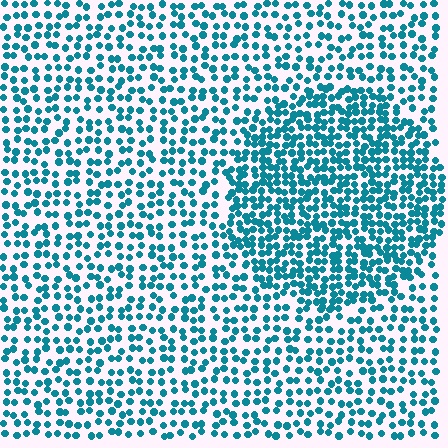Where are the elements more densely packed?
The elements are more densely packed inside the circle boundary.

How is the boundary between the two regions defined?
The boundary is defined by a change in element density (approximately 1.8x ratio). All elements are the same color, size, and shape.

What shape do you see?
I see a circle.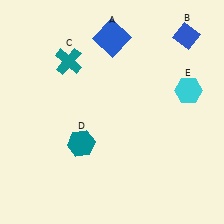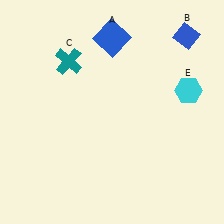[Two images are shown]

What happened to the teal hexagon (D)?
The teal hexagon (D) was removed in Image 2. It was in the bottom-left area of Image 1.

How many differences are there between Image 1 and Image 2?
There is 1 difference between the two images.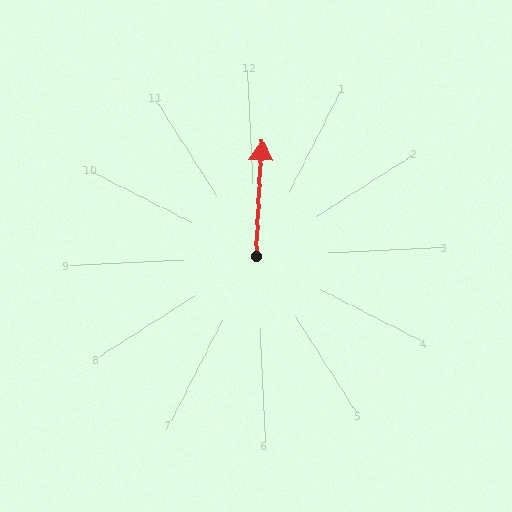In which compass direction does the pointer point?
North.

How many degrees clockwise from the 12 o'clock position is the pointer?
Approximately 6 degrees.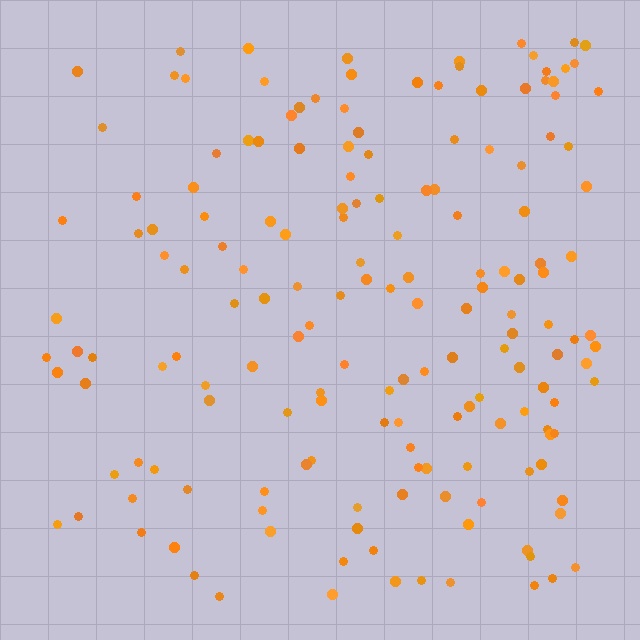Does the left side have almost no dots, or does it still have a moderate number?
Still a moderate number, just noticeably fewer than the right.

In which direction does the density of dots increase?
From left to right, with the right side densest.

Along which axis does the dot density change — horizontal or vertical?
Horizontal.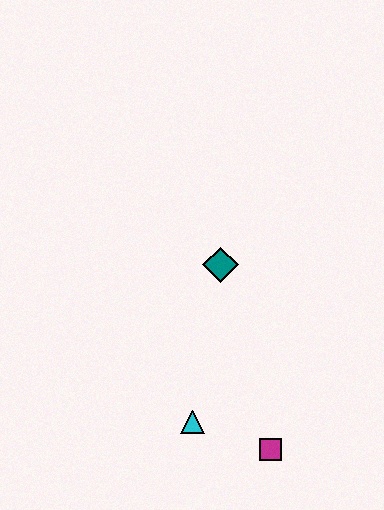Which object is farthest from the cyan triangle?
The teal diamond is farthest from the cyan triangle.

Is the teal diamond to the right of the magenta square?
No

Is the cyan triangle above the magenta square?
Yes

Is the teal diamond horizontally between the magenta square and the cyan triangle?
Yes